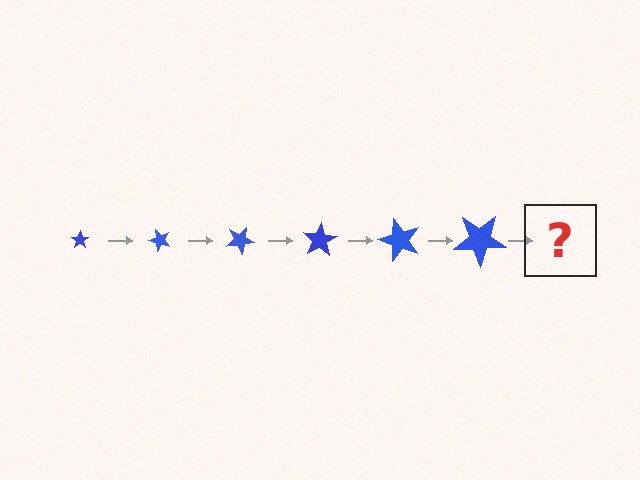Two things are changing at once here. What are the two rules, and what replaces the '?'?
The two rules are that the star grows larger each step and it rotates 50 degrees each step. The '?' should be a star, larger than the previous one and rotated 300 degrees from the start.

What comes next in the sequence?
The next element should be a star, larger than the previous one and rotated 300 degrees from the start.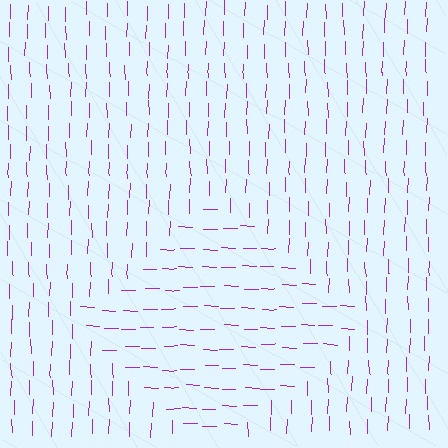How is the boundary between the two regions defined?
The boundary is defined purely by a change in line orientation (approximately 89 degrees difference). All lines are the same color and thickness.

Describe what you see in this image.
The image is filled with small purple line segments. A diamond region in the image has lines oriented differently from the surrounding lines, creating a visible texture boundary.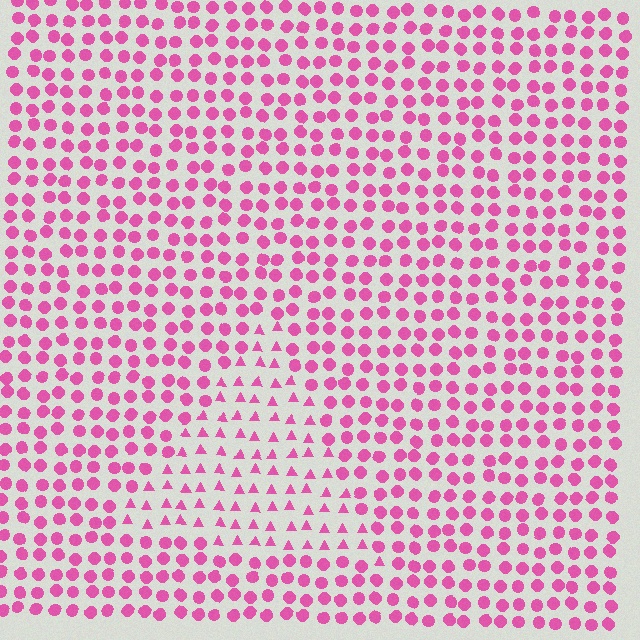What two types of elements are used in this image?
The image uses triangles inside the triangle region and circles outside it.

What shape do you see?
I see a triangle.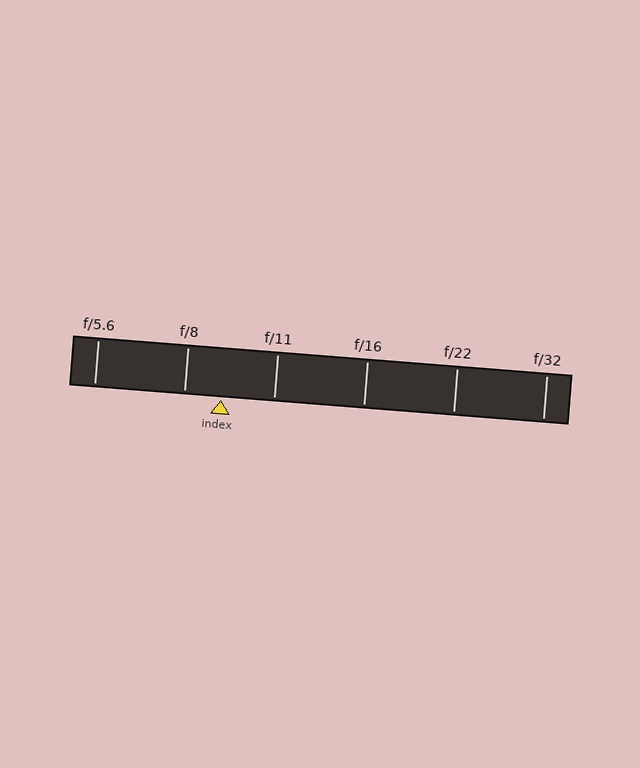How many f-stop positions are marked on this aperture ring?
There are 6 f-stop positions marked.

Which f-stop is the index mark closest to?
The index mark is closest to f/8.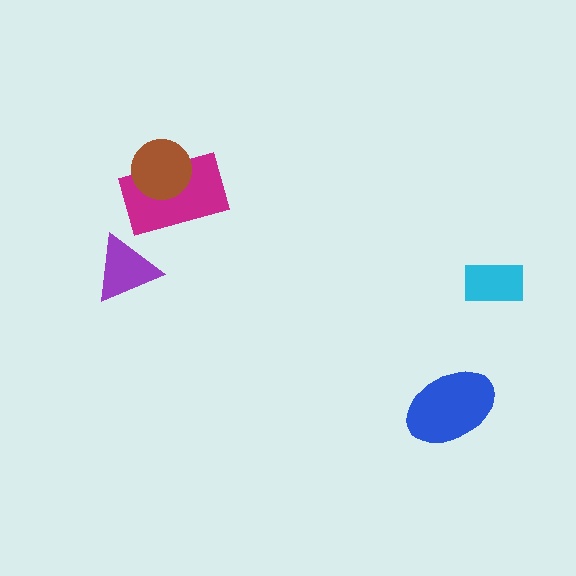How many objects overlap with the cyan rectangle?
0 objects overlap with the cyan rectangle.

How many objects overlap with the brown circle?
1 object overlaps with the brown circle.